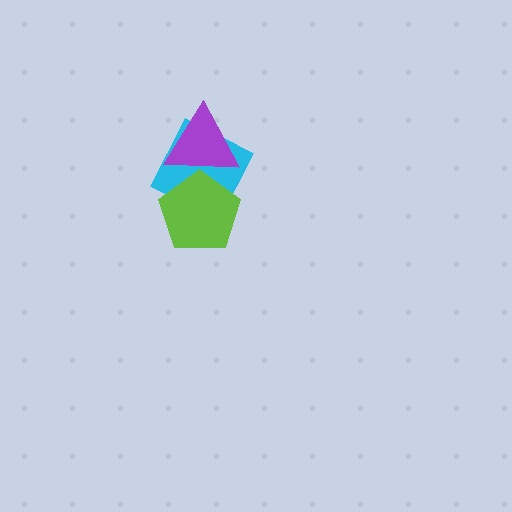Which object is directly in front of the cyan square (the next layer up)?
The purple triangle is directly in front of the cyan square.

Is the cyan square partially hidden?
Yes, it is partially covered by another shape.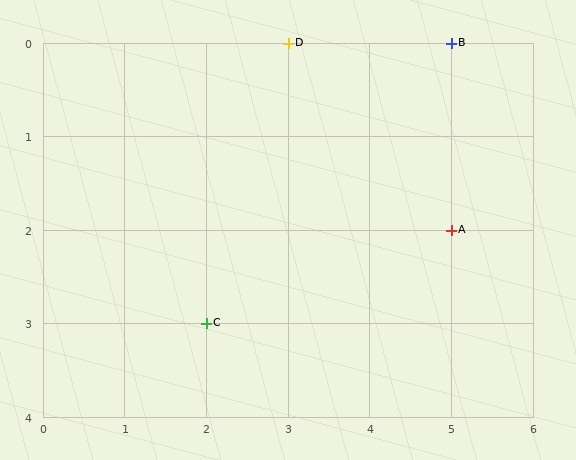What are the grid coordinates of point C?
Point C is at grid coordinates (2, 3).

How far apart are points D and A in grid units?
Points D and A are 2 columns and 2 rows apart (about 2.8 grid units diagonally).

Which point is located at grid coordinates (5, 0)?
Point B is at (5, 0).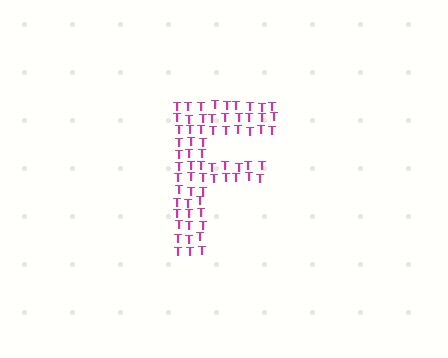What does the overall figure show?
The overall figure shows the letter F.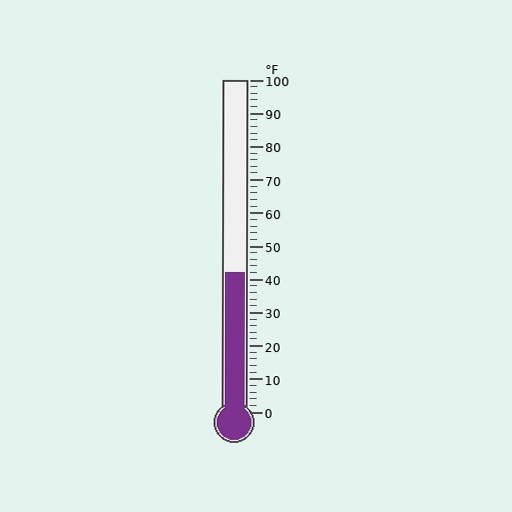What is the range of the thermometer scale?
The thermometer scale ranges from 0°F to 100°F.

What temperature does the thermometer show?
The thermometer shows approximately 42°F.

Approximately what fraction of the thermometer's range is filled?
The thermometer is filled to approximately 40% of its range.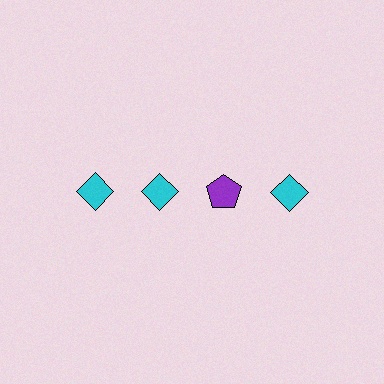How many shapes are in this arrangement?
There are 4 shapes arranged in a grid pattern.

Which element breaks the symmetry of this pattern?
The purple pentagon in the top row, center column breaks the symmetry. All other shapes are cyan diamonds.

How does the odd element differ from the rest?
It differs in both color (purple instead of cyan) and shape (pentagon instead of diamond).